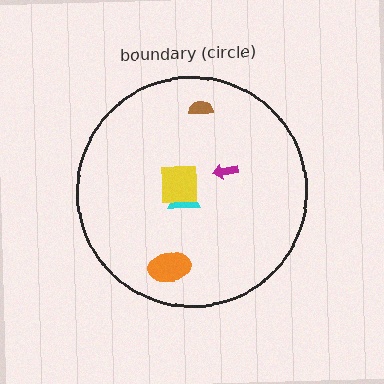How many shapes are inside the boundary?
5 inside, 0 outside.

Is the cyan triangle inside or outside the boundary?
Inside.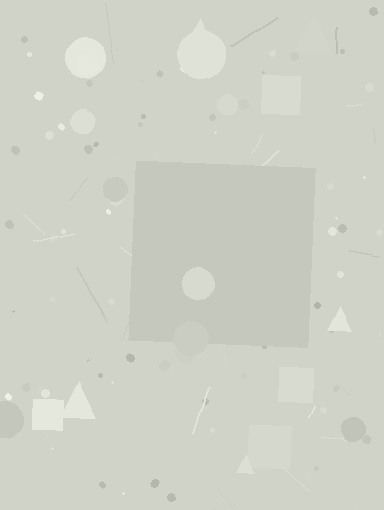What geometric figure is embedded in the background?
A square is embedded in the background.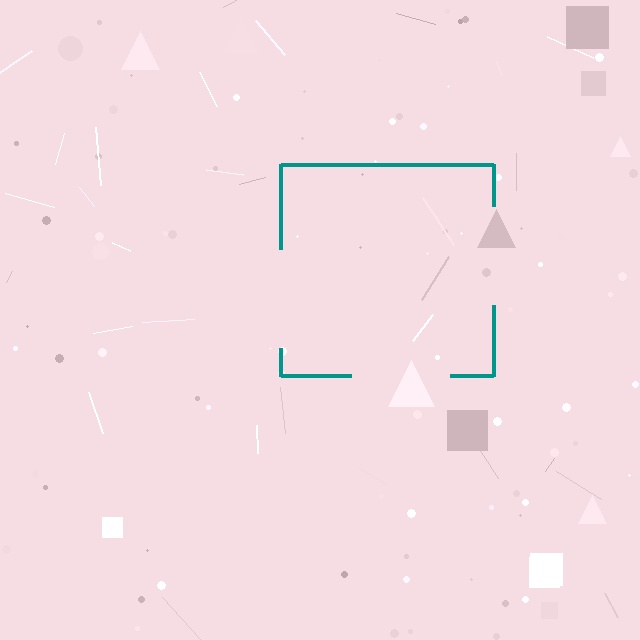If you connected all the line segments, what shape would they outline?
They would outline a square.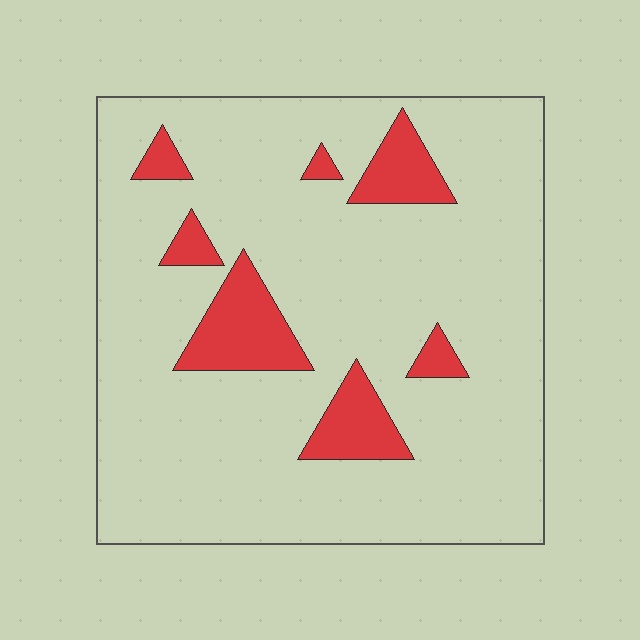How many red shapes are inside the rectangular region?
7.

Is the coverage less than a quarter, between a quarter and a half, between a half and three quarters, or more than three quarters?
Less than a quarter.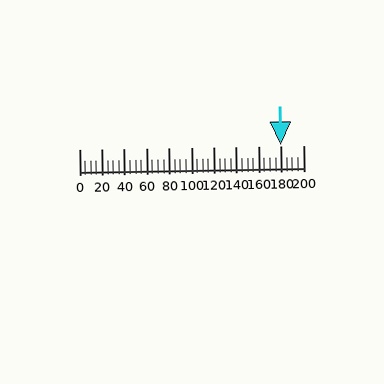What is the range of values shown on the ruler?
The ruler shows values from 0 to 200.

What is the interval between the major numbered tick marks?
The major tick marks are spaced 20 units apart.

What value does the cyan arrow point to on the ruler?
The cyan arrow points to approximately 180.